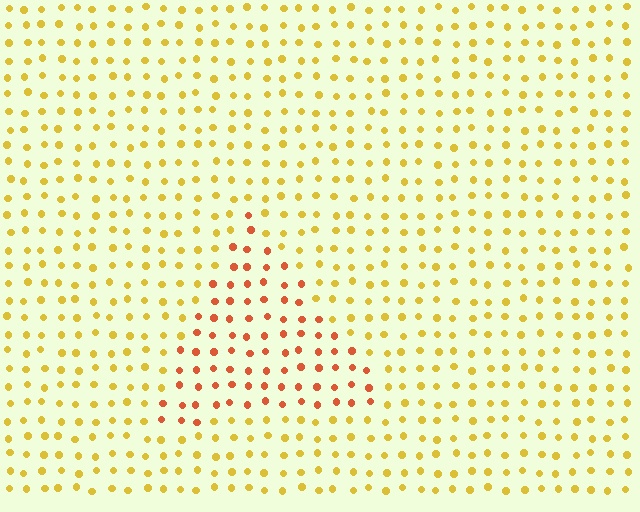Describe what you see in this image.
The image is filled with small yellow elements in a uniform arrangement. A triangle-shaped region is visible where the elements are tinted to a slightly different hue, forming a subtle color boundary.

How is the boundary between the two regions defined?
The boundary is defined purely by a slight shift in hue (about 37 degrees). Spacing, size, and orientation are identical on both sides.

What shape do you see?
I see a triangle.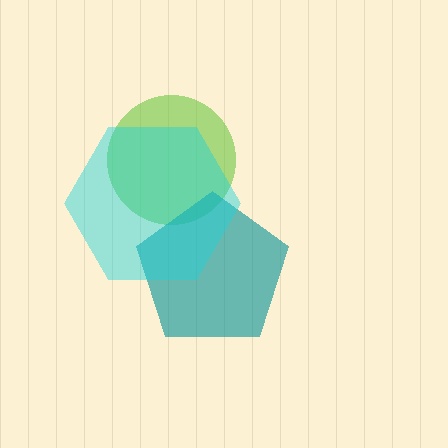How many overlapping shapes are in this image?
There are 3 overlapping shapes in the image.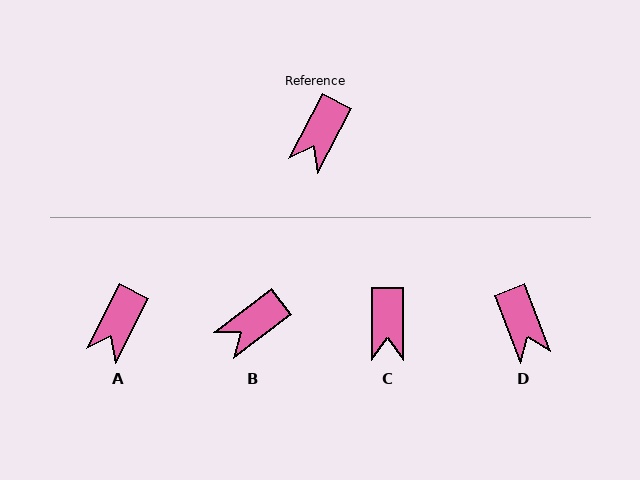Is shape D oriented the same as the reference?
No, it is off by about 48 degrees.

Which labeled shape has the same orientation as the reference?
A.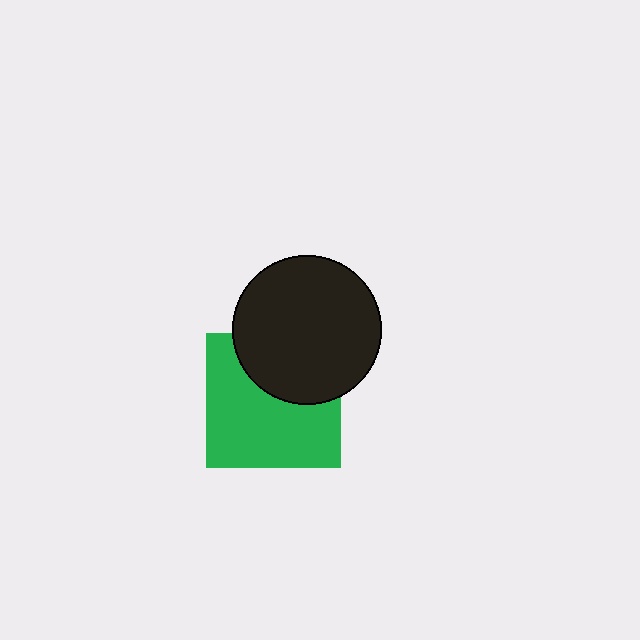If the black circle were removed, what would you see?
You would see the complete green square.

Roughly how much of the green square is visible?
About half of it is visible (roughly 64%).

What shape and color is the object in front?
The object in front is a black circle.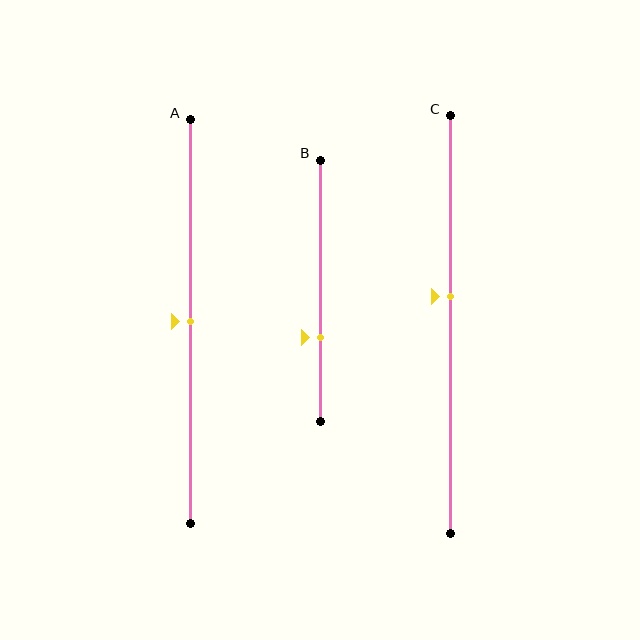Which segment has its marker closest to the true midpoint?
Segment A has its marker closest to the true midpoint.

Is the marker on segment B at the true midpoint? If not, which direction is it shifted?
No, the marker on segment B is shifted downward by about 18% of the segment length.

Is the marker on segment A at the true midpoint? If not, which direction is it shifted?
Yes, the marker on segment A is at the true midpoint.